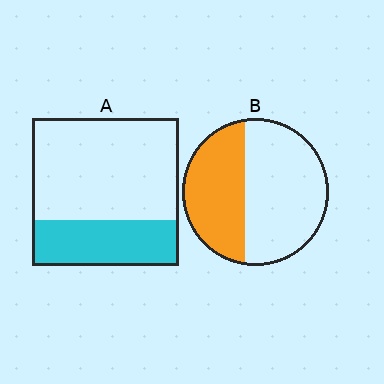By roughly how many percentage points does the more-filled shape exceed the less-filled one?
By roughly 10 percentage points (B over A).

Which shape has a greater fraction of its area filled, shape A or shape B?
Shape B.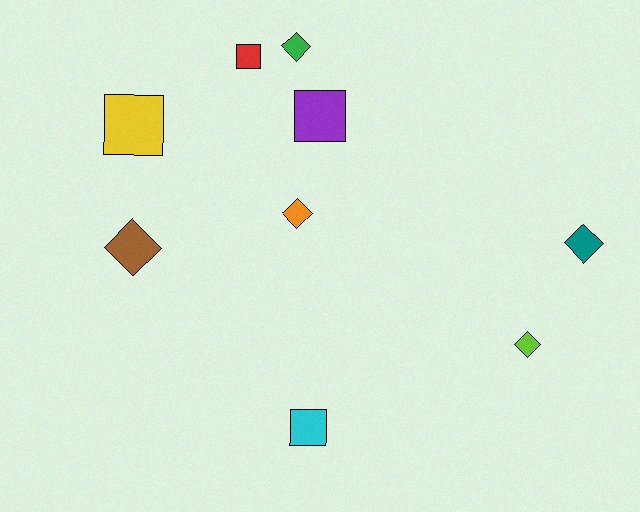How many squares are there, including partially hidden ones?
There are 4 squares.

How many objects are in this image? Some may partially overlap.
There are 9 objects.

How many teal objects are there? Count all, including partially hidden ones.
There is 1 teal object.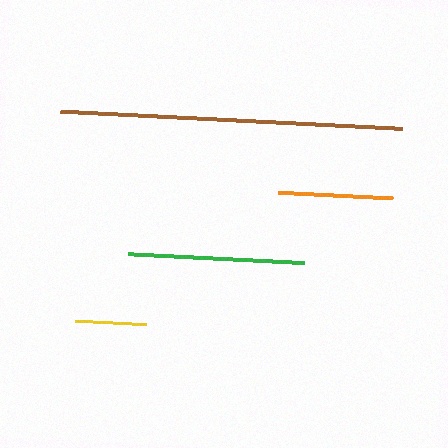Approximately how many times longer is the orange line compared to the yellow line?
The orange line is approximately 1.6 times the length of the yellow line.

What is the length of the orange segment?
The orange segment is approximately 115 pixels long.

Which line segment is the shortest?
The yellow line is the shortest at approximately 71 pixels.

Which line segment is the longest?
The brown line is the longest at approximately 342 pixels.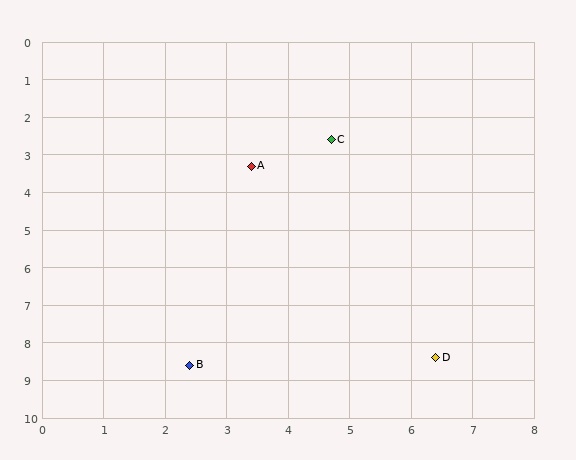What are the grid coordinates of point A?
Point A is at approximately (3.4, 3.3).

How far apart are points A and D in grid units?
Points A and D are about 5.9 grid units apart.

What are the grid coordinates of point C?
Point C is at approximately (4.7, 2.6).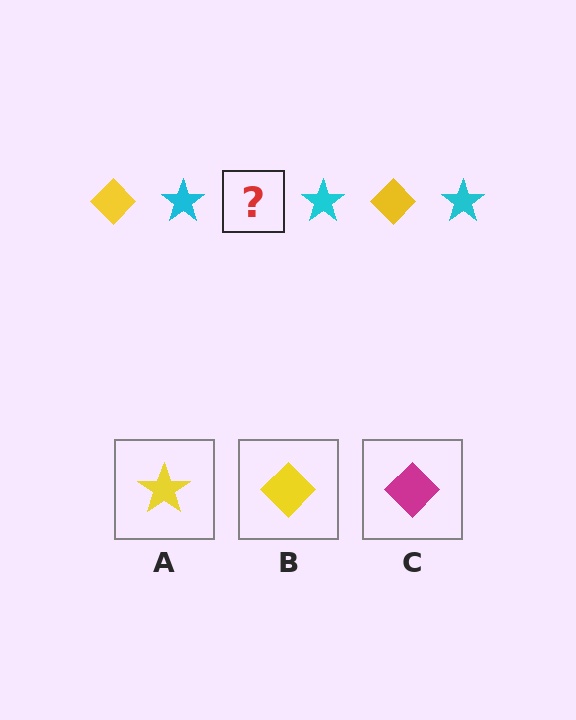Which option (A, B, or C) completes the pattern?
B.